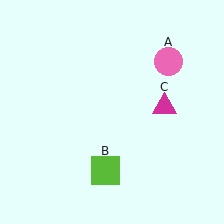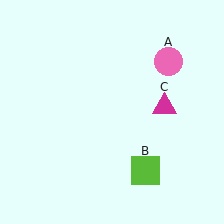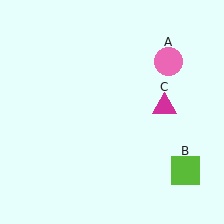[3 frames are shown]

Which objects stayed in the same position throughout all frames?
Pink circle (object A) and magenta triangle (object C) remained stationary.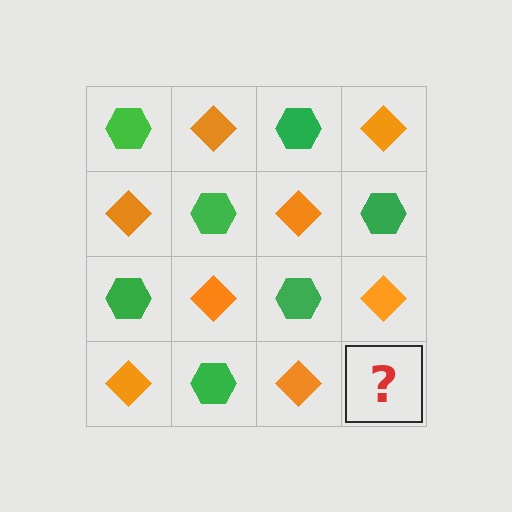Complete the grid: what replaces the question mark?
The question mark should be replaced with a green hexagon.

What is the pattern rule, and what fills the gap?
The rule is that it alternates green hexagon and orange diamond in a checkerboard pattern. The gap should be filled with a green hexagon.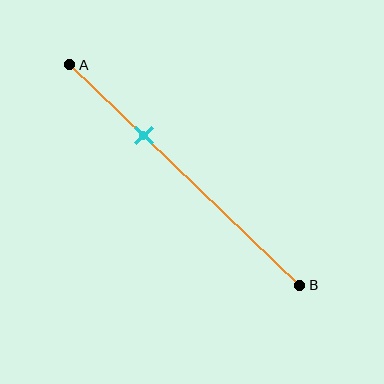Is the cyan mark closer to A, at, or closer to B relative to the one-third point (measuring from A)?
The cyan mark is approximately at the one-third point of segment AB.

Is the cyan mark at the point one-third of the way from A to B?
Yes, the mark is approximately at the one-third point.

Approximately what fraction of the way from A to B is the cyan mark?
The cyan mark is approximately 30% of the way from A to B.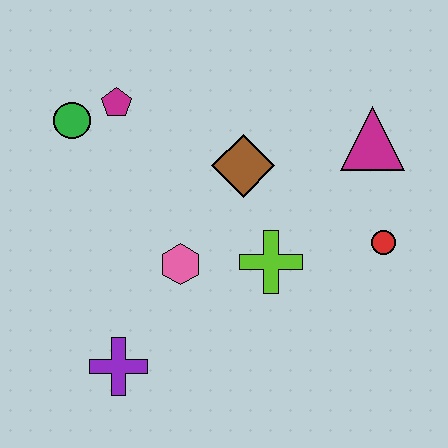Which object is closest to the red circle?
The magenta triangle is closest to the red circle.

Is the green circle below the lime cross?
No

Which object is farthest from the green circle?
The red circle is farthest from the green circle.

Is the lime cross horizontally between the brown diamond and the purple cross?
No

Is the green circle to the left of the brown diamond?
Yes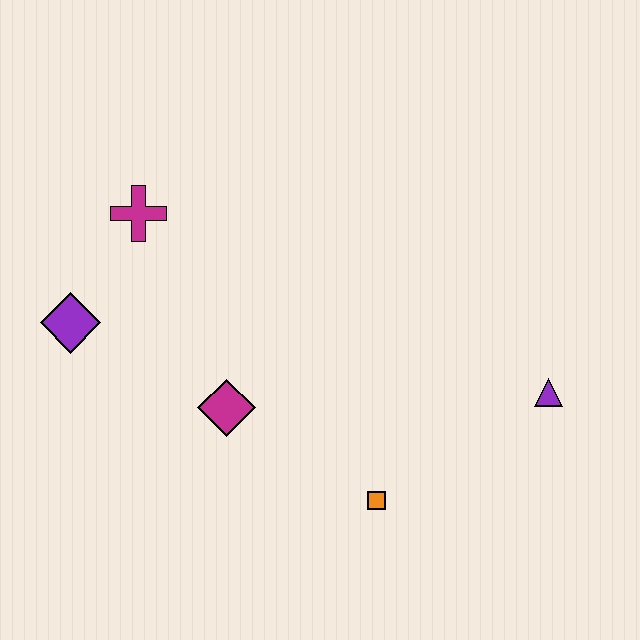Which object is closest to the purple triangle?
The orange square is closest to the purple triangle.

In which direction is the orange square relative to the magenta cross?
The orange square is below the magenta cross.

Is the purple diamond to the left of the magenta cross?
Yes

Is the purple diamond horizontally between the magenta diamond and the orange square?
No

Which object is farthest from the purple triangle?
The purple diamond is farthest from the purple triangle.